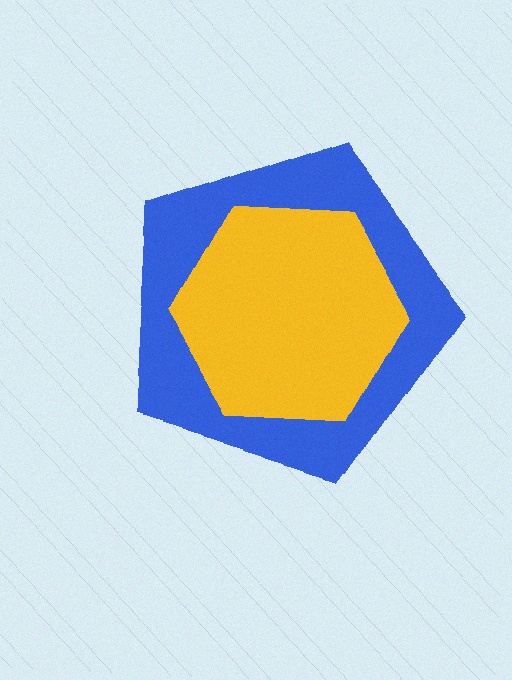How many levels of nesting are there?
2.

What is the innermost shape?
The yellow hexagon.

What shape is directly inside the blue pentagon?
The yellow hexagon.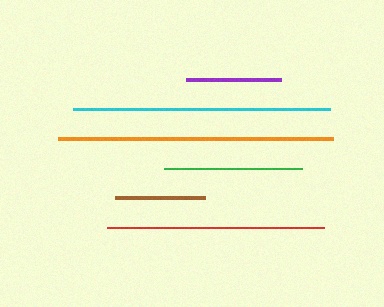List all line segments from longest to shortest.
From longest to shortest: orange, cyan, red, green, purple, brown.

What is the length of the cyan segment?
The cyan segment is approximately 257 pixels long.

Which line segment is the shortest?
The brown line is the shortest at approximately 90 pixels.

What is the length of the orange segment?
The orange segment is approximately 275 pixels long.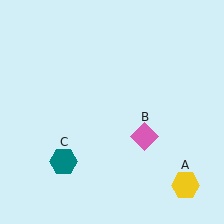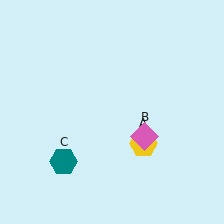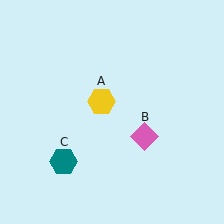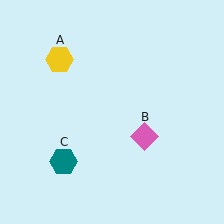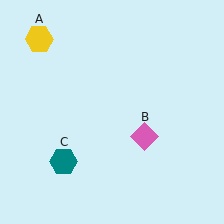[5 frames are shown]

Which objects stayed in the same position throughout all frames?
Pink diamond (object B) and teal hexagon (object C) remained stationary.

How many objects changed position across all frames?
1 object changed position: yellow hexagon (object A).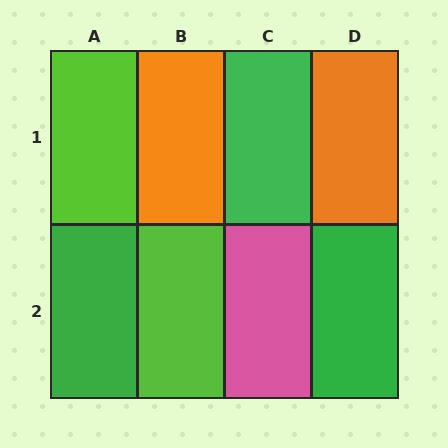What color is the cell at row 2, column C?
Pink.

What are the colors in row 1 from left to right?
Lime, orange, green, orange.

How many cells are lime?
2 cells are lime.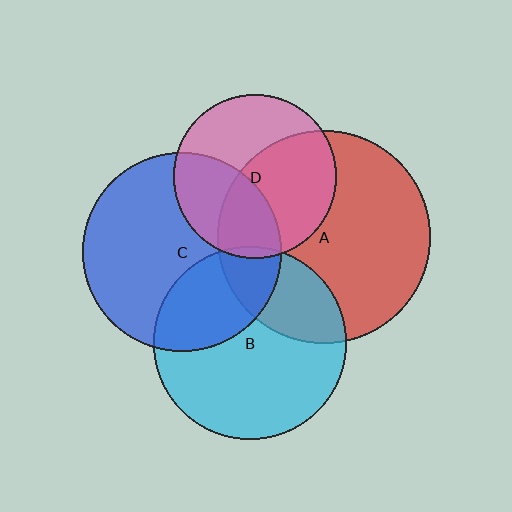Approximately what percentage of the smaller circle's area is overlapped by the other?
Approximately 20%.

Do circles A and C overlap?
Yes.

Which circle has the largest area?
Circle A (red).